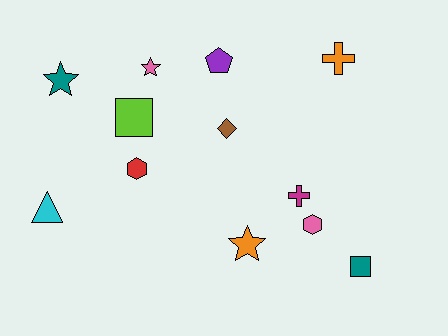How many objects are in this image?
There are 12 objects.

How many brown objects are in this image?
There is 1 brown object.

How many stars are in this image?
There are 3 stars.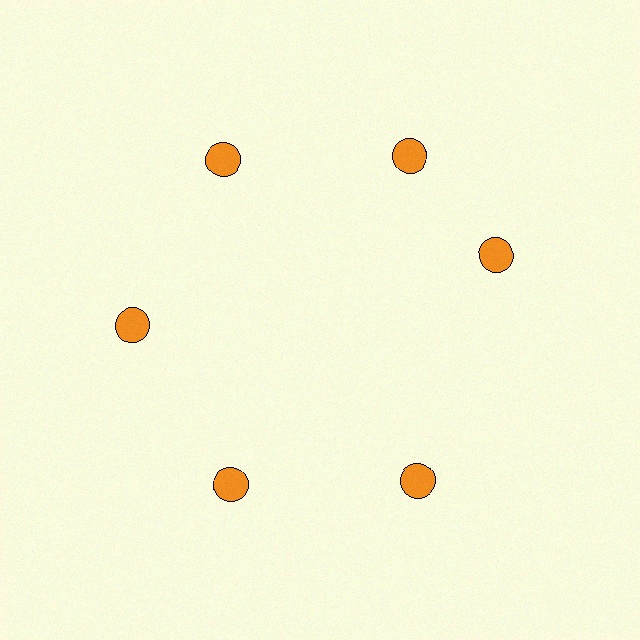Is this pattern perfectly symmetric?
No. The 6 orange circles are arranged in a ring, but one element near the 3 o'clock position is rotated out of alignment along the ring, breaking the 6-fold rotational symmetry.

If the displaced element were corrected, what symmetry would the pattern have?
It would have 6-fold rotational symmetry — the pattern would map onto itself every 60 degrees.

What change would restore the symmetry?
The symmetry would be restored by rotating it back into even spacing with its neighbors so that all 6 circles sit at equal angles and equal distance from the center.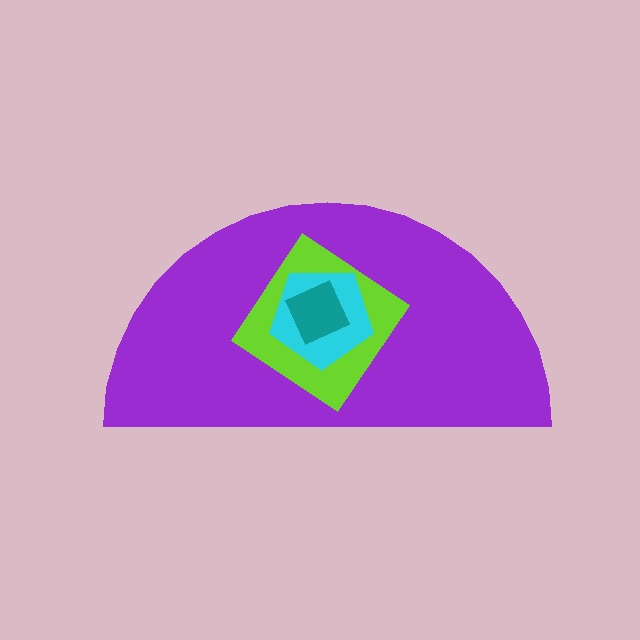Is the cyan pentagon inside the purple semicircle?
Yes.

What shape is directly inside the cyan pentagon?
The teal square.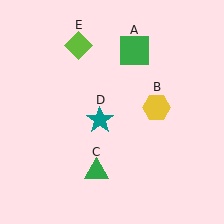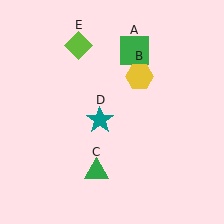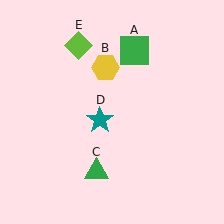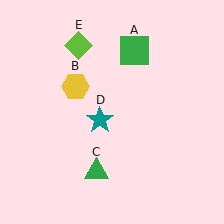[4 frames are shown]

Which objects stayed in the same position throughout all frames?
Green square (object A) and green triangle (object C) and teal star (object D) and lime diamond (object E) remained stationary.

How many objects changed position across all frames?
1 object changed position: yellow hexagon (object B).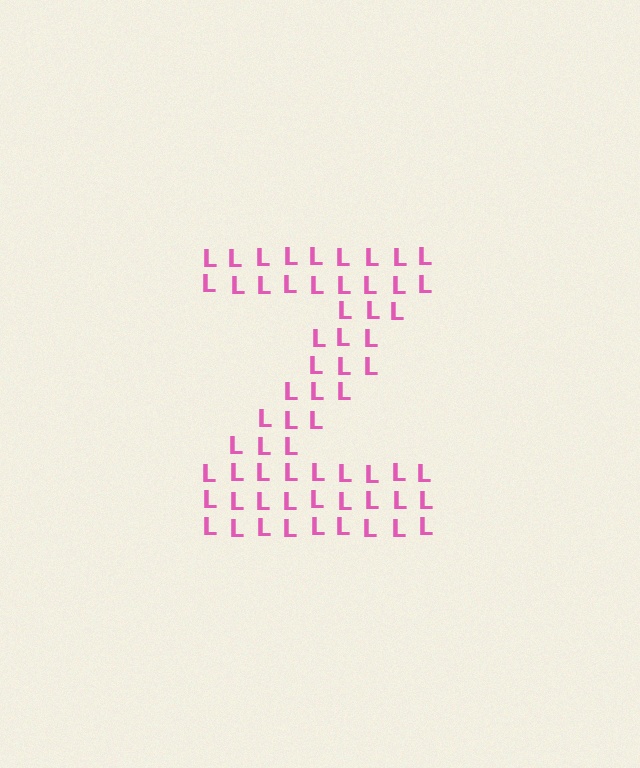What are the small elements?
The small elements are letter L's.